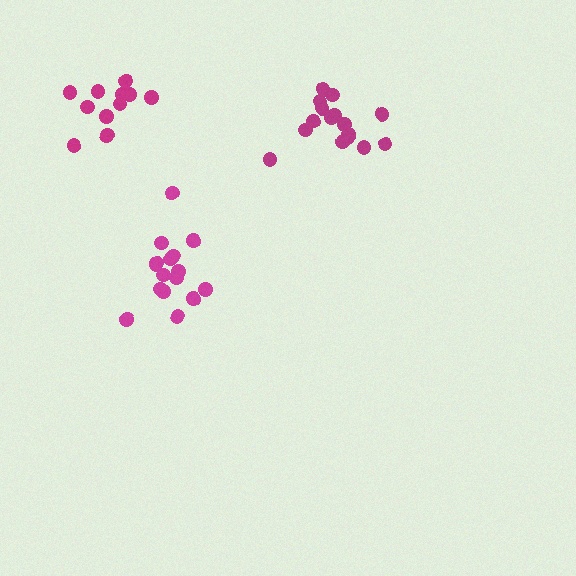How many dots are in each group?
Group 1: 11 dots, Group 2: 17 dots, Group 3: 16 dots (44 total).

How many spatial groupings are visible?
There are 3 spatial groupings.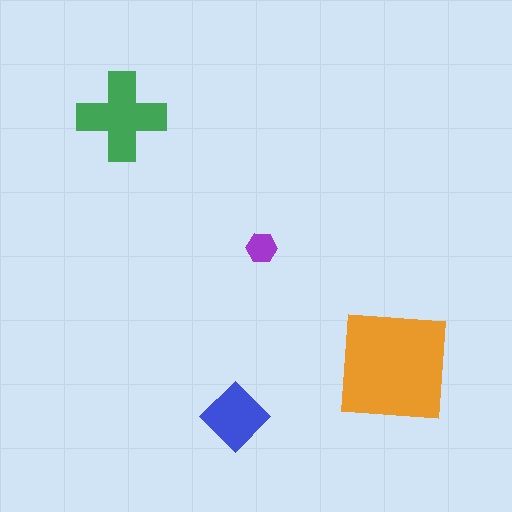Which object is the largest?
The orange square.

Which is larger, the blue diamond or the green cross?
The green cross.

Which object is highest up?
The green cross is topmost.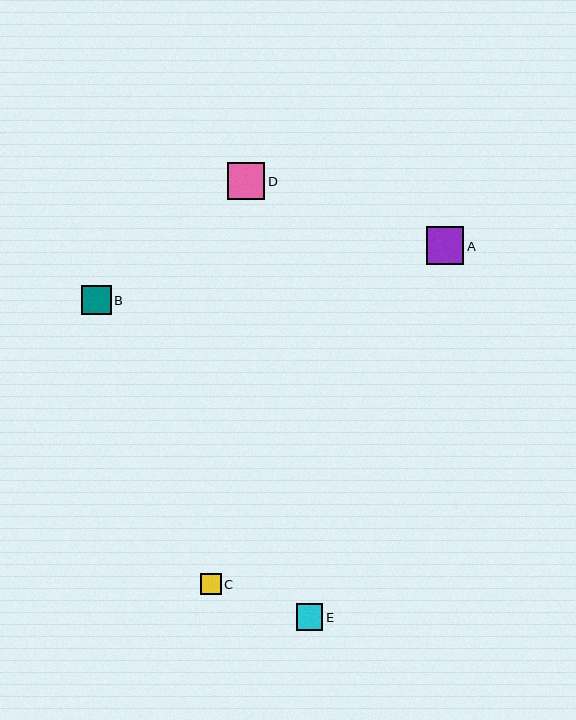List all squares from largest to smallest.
From largest to smallest: A, D, B, E, C.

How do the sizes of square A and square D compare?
Square A and square D are approximately the same size.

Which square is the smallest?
Square C is the smallest with a size of approximately 21 pixels.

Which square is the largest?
Square A is the largest with a size of approximately 37 pixels.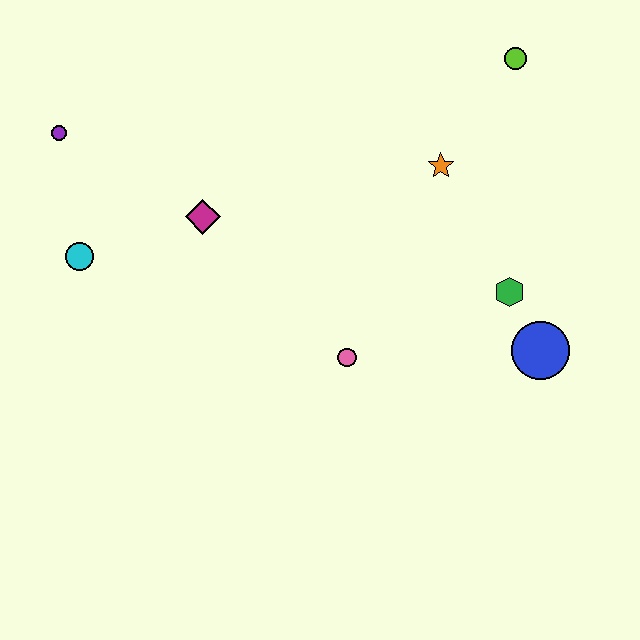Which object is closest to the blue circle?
The green hexagon is closest to the blue circle.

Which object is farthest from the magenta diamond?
The blue circle is farthest from the magenta diamond.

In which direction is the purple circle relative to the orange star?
The purple circle is to the left of the orange star.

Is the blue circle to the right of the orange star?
Yes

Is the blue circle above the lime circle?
No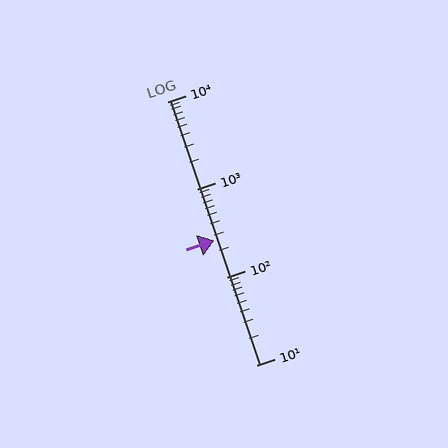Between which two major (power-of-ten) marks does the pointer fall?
The pointer is between 100 and 1000.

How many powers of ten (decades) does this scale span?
The scale spans 3 decades, from 10 to 10000.